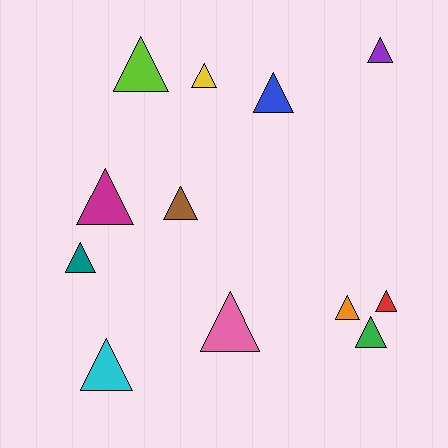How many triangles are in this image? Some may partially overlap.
There are 12 triangles.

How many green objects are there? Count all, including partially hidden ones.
There is 1 green object.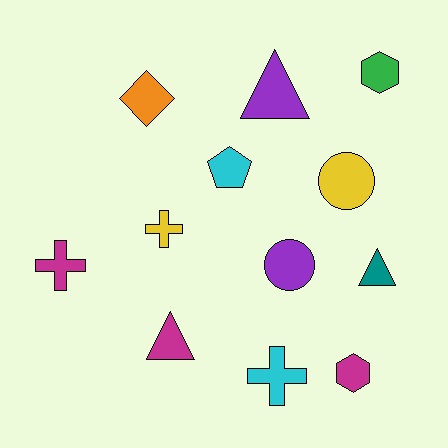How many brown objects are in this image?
There are no brown objects.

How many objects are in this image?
There are 12 objects.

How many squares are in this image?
There are no squares.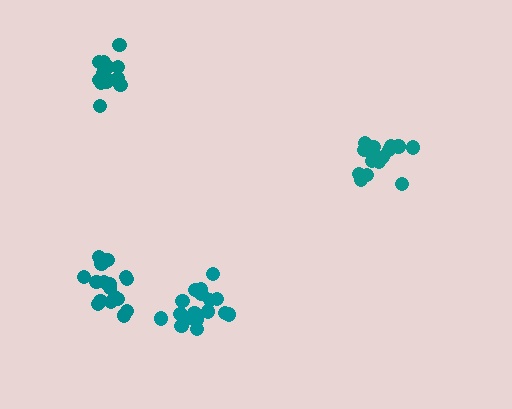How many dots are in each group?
Group 1: 19 dots, Group 2: 17 dots, Group 3: 18 dots, Group 4: 13 dots (67 total).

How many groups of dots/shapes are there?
There are 4 groups.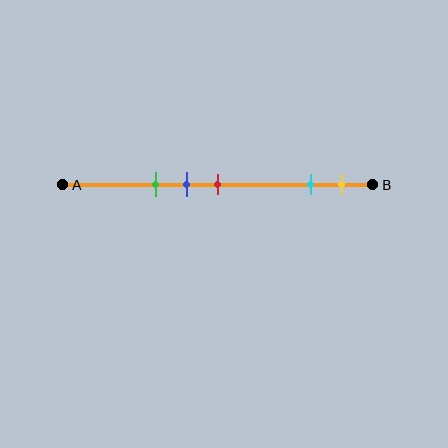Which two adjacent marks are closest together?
The blue and red marks are the closest adjacent pair.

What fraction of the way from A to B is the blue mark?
The blue mark is approximately 40% (0.4) of the way from A to B.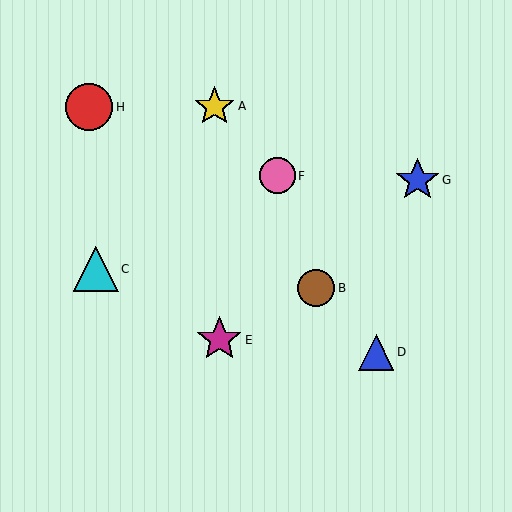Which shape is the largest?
The red circle (labeled H) is the largest.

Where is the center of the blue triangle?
The center of the blue triangle is at (376, 352).